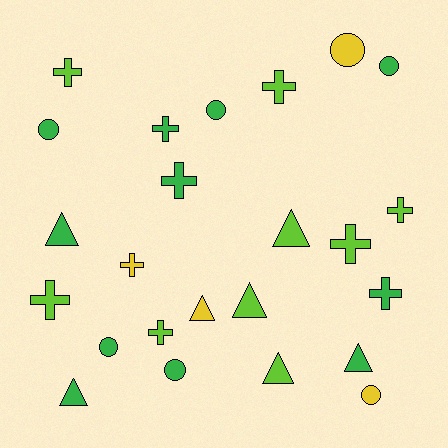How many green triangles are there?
There are 3 green triangles.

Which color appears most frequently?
Green, with 11 objects.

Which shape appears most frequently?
Cross, with 10 objects.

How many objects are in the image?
There are 24 objects.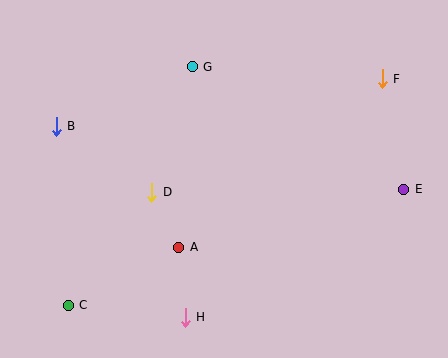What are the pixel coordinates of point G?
Point G is at (192, 67).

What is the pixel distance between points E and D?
The distance between E and D is 252 pixels.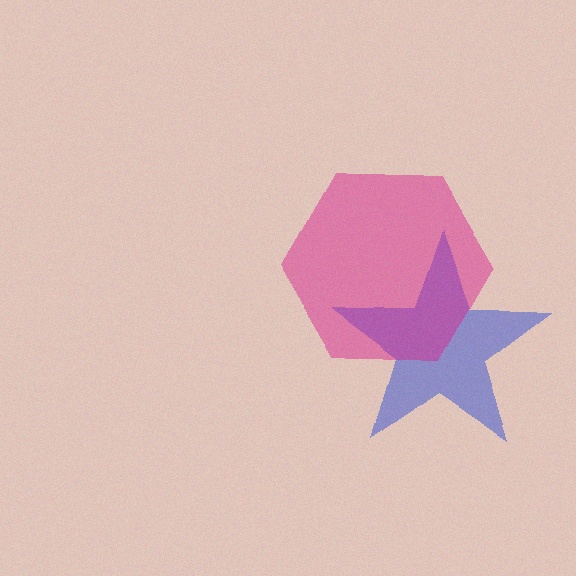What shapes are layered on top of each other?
The layered shapes are: a blue star, a magenta hexagon.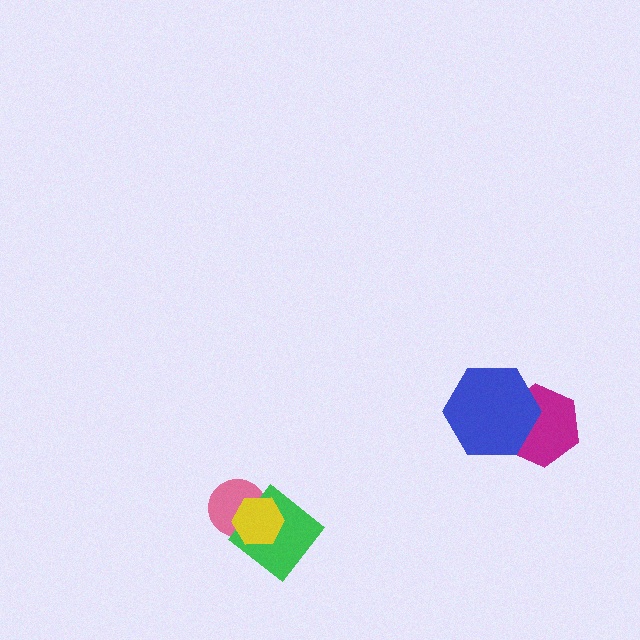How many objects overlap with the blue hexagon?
1 object overlaps with the blue hexagon.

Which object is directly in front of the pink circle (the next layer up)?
The green diamond is directly in front of the pink circle.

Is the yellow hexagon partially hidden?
No, no other shape covers it.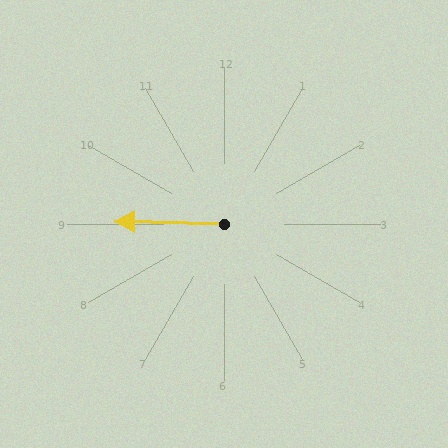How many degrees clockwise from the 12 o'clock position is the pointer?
Approximately 271 degrees.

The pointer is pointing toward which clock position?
Roughly 9 o'clock.